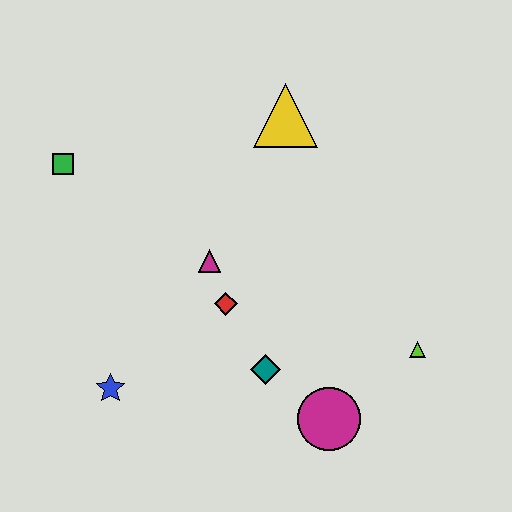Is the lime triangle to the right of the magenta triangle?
Yes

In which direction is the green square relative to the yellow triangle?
The green square is to the left of the yellow triangle.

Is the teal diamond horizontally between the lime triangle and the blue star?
Yes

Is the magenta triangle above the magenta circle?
Yes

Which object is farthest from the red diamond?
The green square is farthest from the red diamond.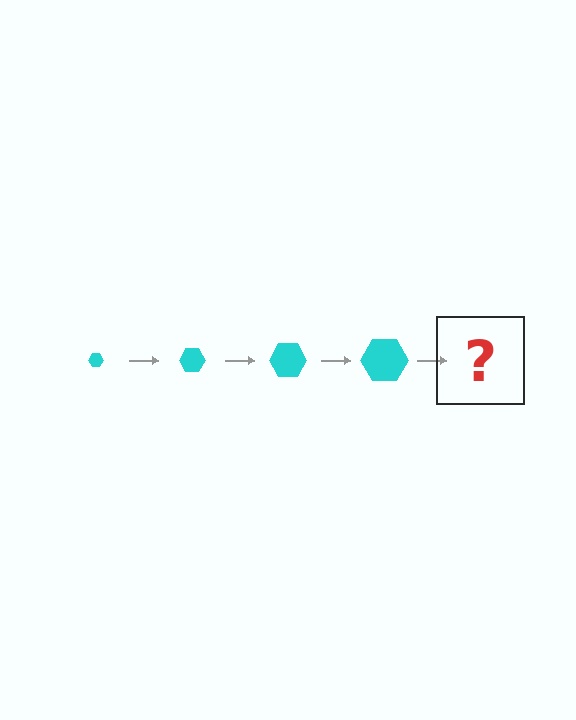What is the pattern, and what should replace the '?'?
The pattern is that the hexagon gets progressively larger each step. The '?' should be a cyan hexagon, larger than the previous one.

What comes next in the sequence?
The next element should be a cyan hexagon, larger than the previous one.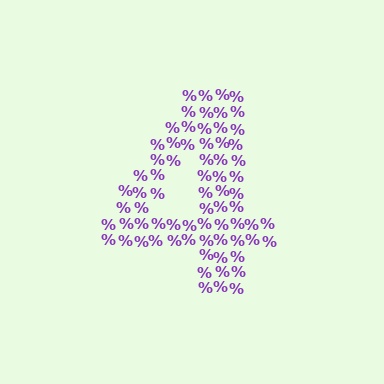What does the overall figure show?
The overall figure shows the digit 4.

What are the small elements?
The small elements are percent signs.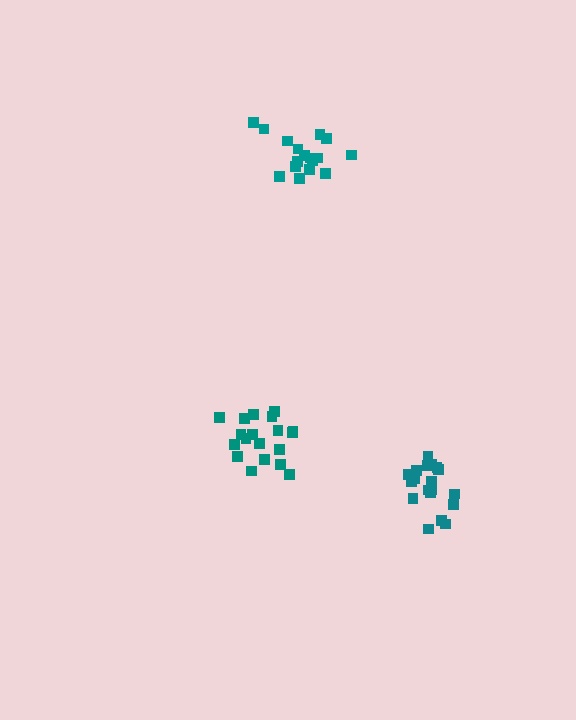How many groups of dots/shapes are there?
There are 3 groups.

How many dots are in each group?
Group 1: 19 dots, Group 2: 19 dots, Group 3: 17 dots (55 total).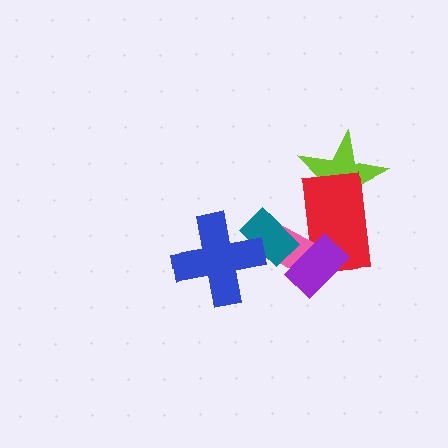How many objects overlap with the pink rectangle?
3 objects overlap with the pink rectangle.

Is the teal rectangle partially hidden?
Yes, it is partially covered by another shape.